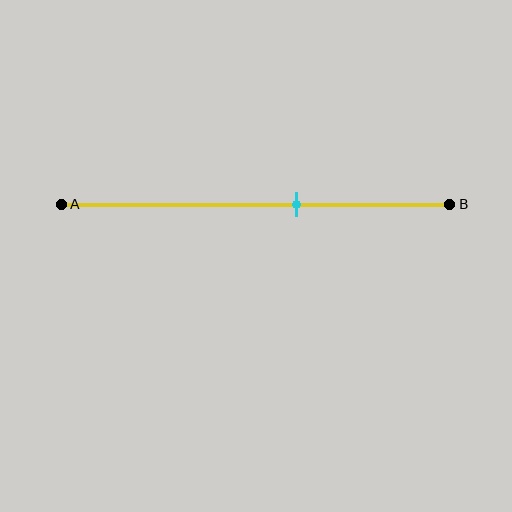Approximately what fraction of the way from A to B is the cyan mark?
The cyan mark is approximately 60% of the way from A to B.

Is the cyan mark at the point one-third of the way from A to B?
No, the mark is at about 60% from A, not at the 33% one-third point.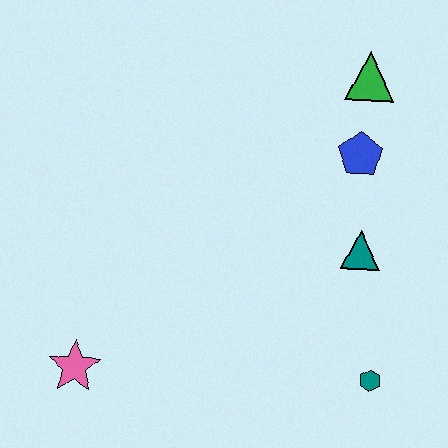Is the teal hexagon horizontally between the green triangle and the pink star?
No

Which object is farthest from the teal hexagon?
The green triangle is farthest from the teal hexagon.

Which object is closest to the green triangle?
The blue pentagon is closest to the green triangle.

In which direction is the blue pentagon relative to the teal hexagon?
The blue pentagon is above the teal hexagon.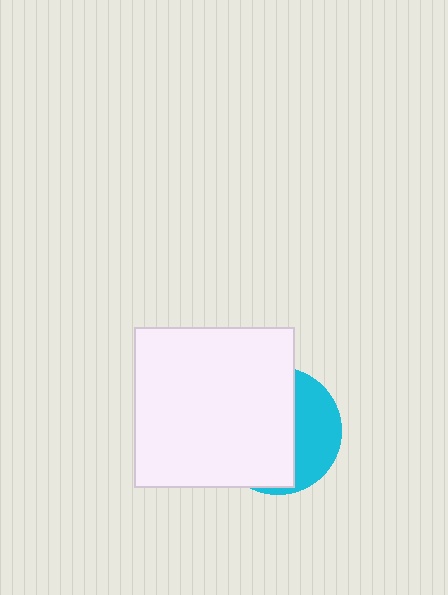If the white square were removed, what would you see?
You would see the complete cyan circle.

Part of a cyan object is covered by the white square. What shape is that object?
It is a circle.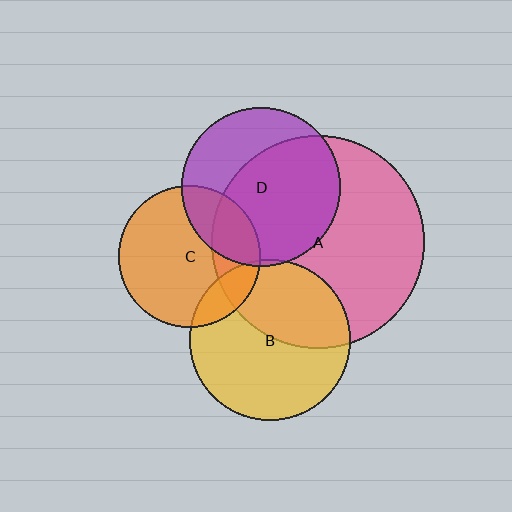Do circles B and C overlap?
Yes.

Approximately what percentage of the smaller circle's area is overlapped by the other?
Approximately 15%.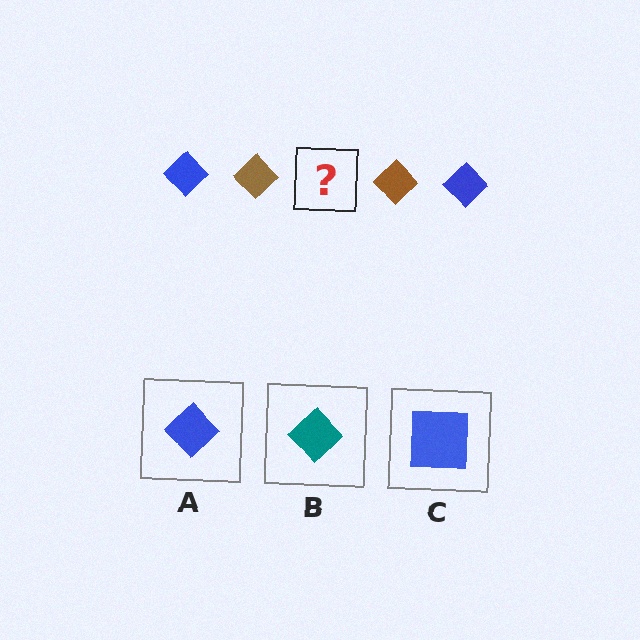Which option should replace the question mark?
Option A.